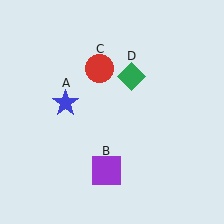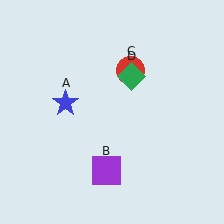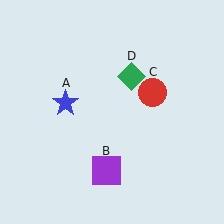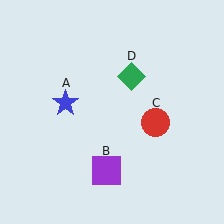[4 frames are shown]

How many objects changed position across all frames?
1 object changed position: red circle (object C).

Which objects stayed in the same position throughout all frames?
Blue star (object A) and purple square (object B) and green diamond (object D) remained stationary.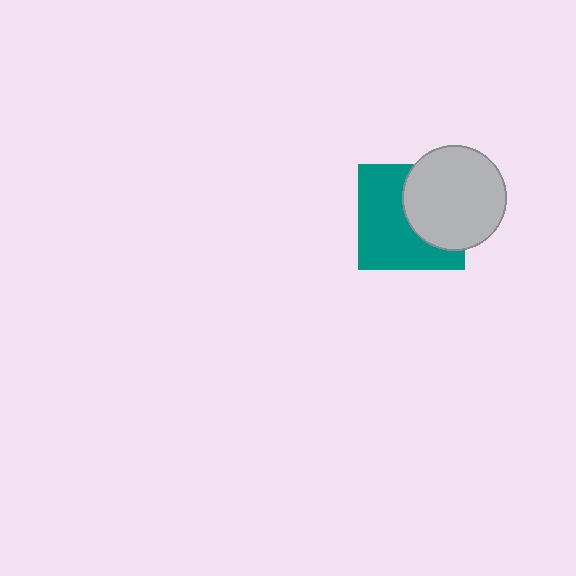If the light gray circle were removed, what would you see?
You would see the complete teal square.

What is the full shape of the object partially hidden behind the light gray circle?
The partially hidden object is a teal square.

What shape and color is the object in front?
The object in front is a light gray circle.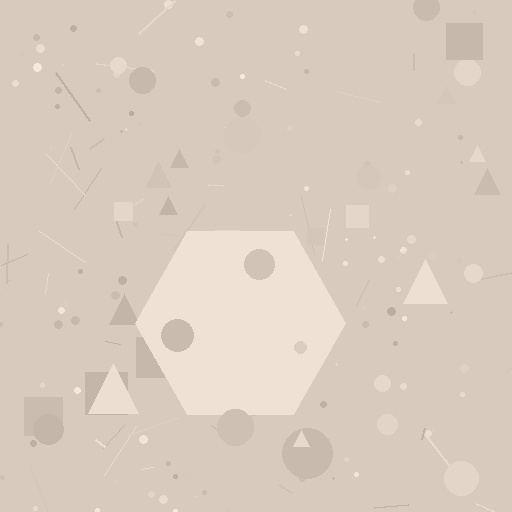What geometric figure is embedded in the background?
A hexagon is embedded in the background.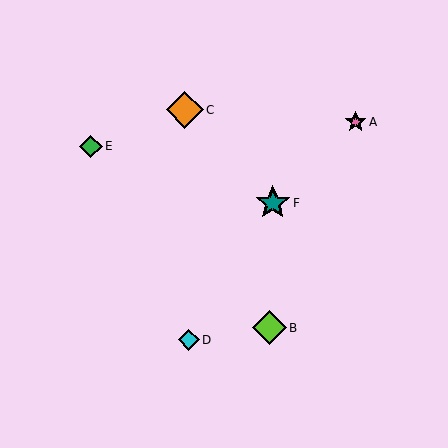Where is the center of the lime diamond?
The center of the lime diamond is at (269, 328).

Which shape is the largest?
The orange diamond (labeled C) is the largest.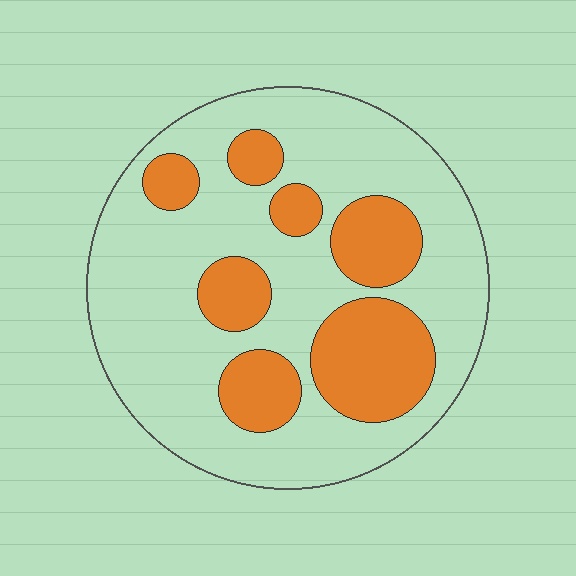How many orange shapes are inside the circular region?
7.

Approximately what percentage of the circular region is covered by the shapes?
Approximately 30%.